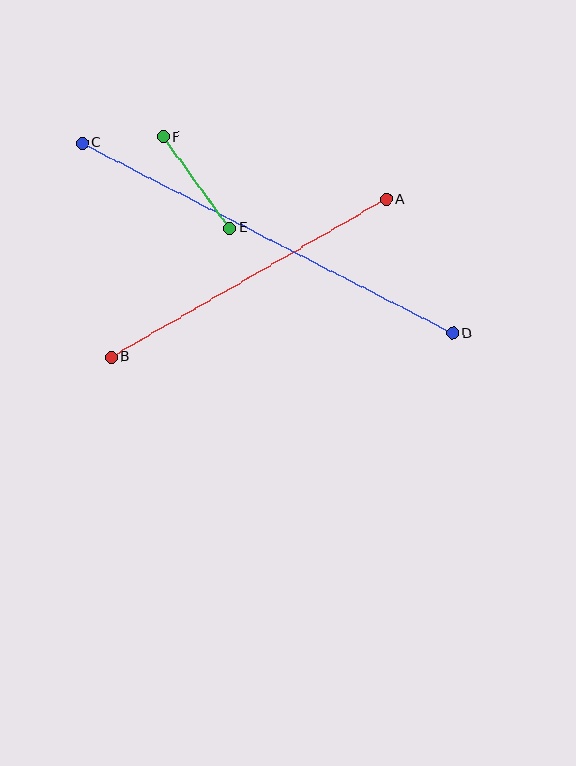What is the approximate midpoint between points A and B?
The midpoint is at approximately (249, 278) pixels.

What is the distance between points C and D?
The distance is approximately 417 pixels.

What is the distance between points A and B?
The distance is approximately 317 pixels.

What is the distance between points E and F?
The distance is approximately 113 pixels.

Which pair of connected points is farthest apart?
Points C and D are farthest apart.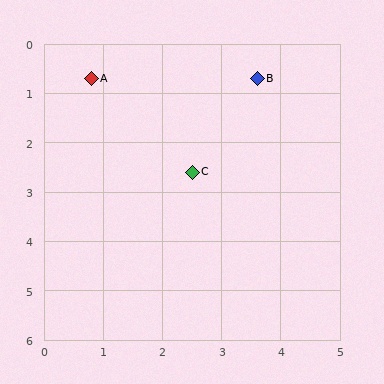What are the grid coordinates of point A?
Point A is at approximately (0.8, 0.7).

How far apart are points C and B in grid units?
Points C and B are about 2.2 grid units apart.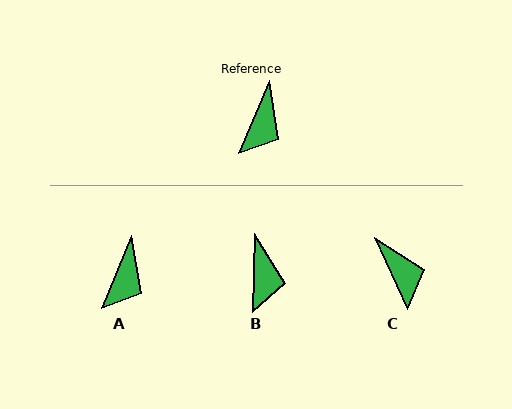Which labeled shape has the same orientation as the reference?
A.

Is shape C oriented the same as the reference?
No, it is off by about 47 degrees.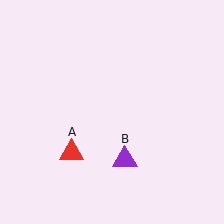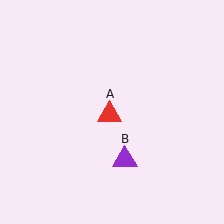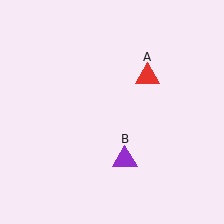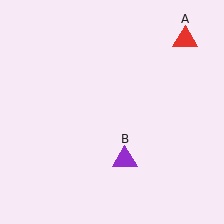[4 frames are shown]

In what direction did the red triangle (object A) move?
The red triangle (object A) moved up and to the right.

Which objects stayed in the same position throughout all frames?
Purple triangle (object B) remained stationary.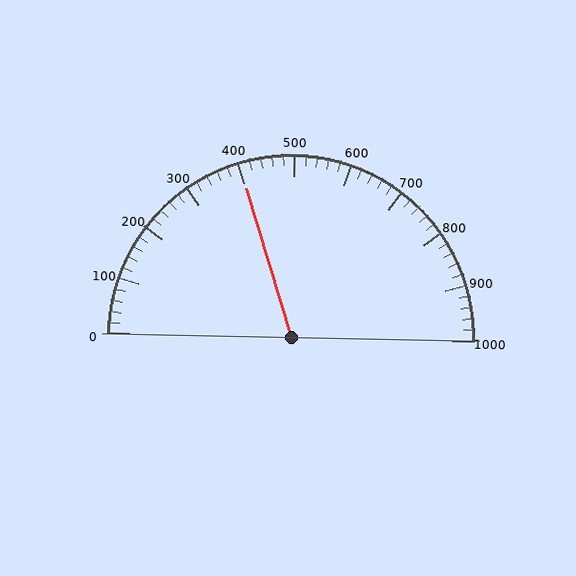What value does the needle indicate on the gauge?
The needle indicates approximately 400.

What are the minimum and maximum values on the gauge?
The gauge ranges from 0 to 1000.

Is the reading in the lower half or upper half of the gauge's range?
The reading is in the lower half of the range (0 to 1000).